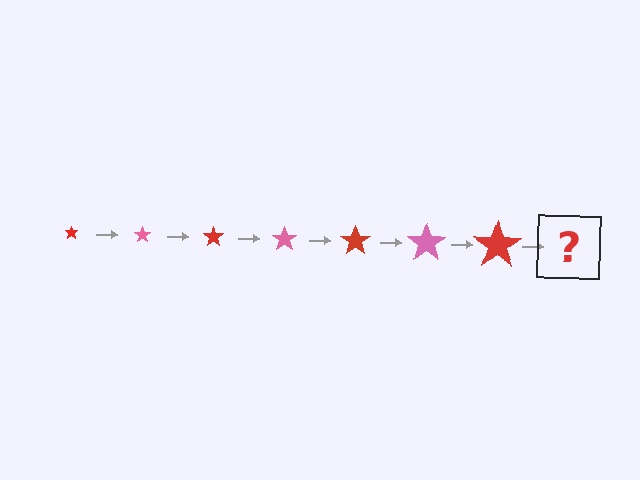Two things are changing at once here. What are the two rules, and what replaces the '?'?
The two rules are that the star grows larger each step and the color cycles through red and pink. The '?' should be a pink star, larger than the previous one.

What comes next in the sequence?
The next element should be a pink star, larger than the previous one.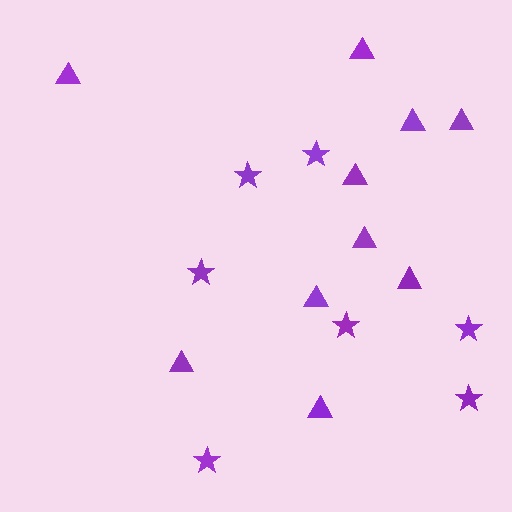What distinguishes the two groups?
There are 2 groups: one group of stars (7) and one group of triangles (10).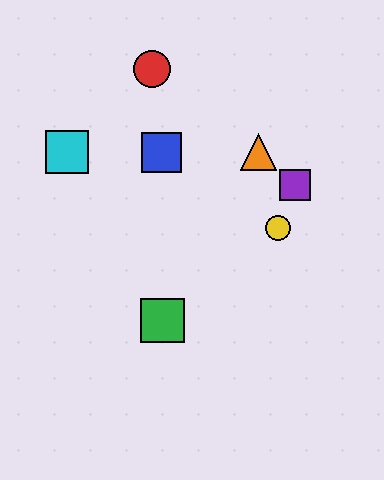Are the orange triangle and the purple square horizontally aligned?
No, the orange triangle is at y≈152 and the purple square is at y≈185.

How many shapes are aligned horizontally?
3 shapes (the blue square, the orange triangle, the cyan square) are aligned horizontally.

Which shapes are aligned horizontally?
The blue square, the orange triangle, the cyan square are aligned horizontally.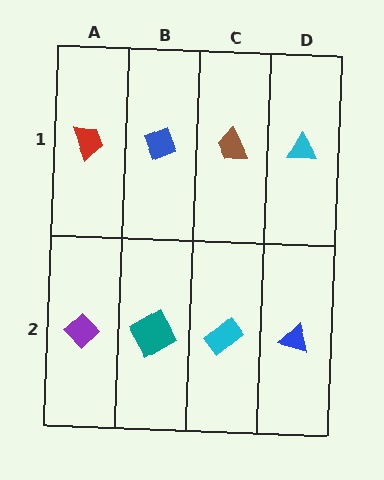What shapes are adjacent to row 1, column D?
A blue triangle (row 2, column D), a brown trapezoid (row 1, column C).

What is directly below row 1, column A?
A purple diamond.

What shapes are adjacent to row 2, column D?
A cyan triangle (row 1, column D), a cyan rectangle (row 2, column C).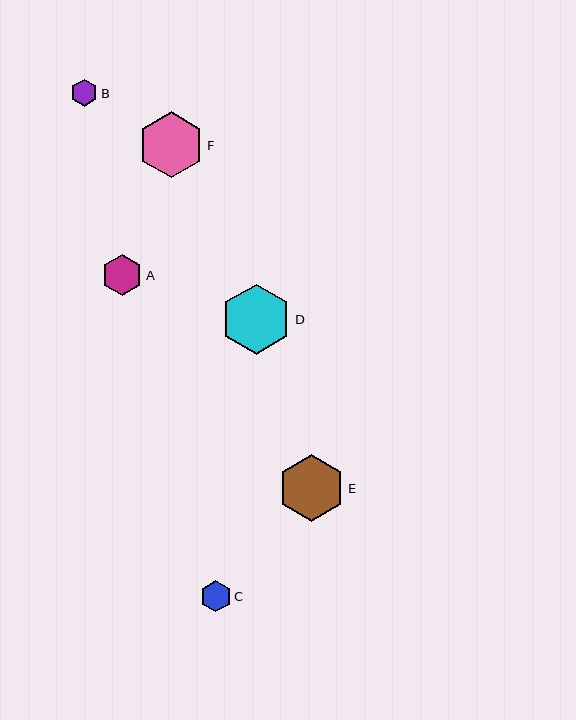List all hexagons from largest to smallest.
From largest to smallest: D, E, F, A, C, B.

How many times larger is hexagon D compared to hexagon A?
Hexagon D is approximately 1.7 times the size of hexagon A.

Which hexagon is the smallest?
Hexagon B is the smallest with a size of approximately 27 pixels.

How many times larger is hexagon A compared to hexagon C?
Hexagon A is approximately 1.3 times the size of hexagon C.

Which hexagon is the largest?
Hexagon D is the largest with a size of approximately 70 pixels.